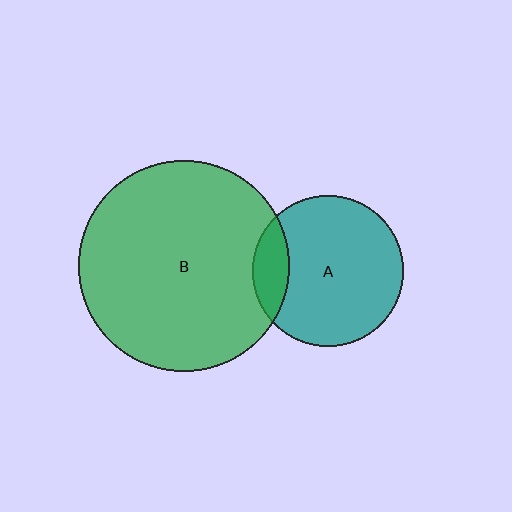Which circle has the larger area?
Circle B (green).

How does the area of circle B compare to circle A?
Approximately 1.9 times.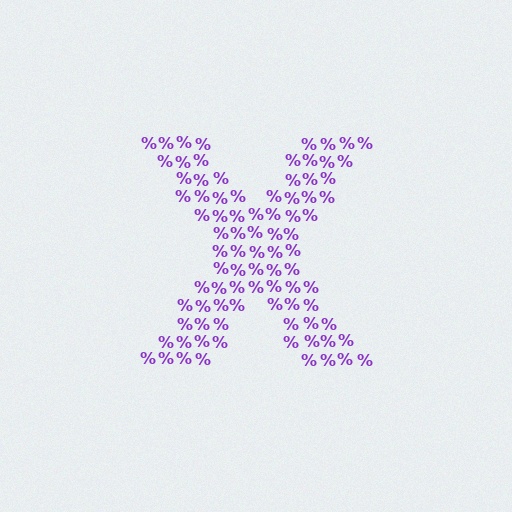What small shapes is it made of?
It is made of small percent signs.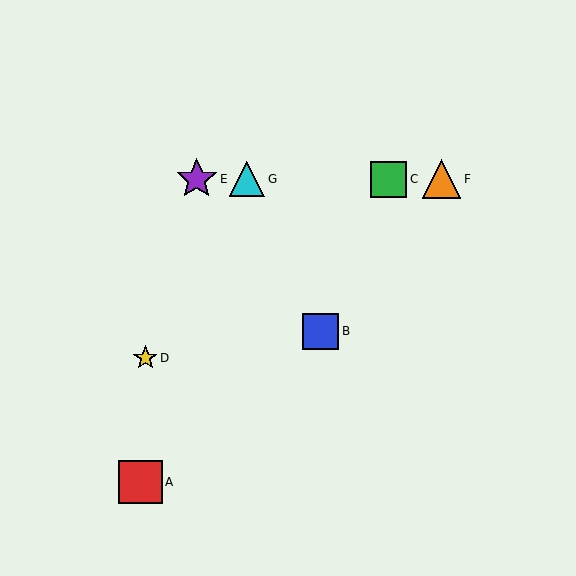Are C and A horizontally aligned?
No, C is at y≈179 and A is at y≈482.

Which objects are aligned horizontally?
Objects C, E, F, G are aligned horizontally.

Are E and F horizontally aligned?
Yes, both are at y≈179.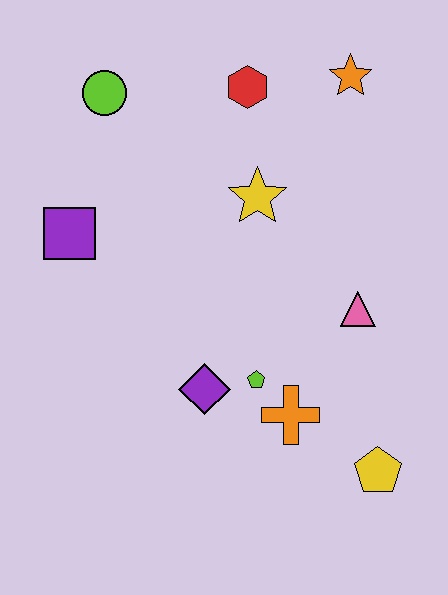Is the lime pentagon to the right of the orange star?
No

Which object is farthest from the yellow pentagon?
The lime circle is farthest from the yellow pentagon.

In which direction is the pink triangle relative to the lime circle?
The pink triangle is to the right of the lime circle.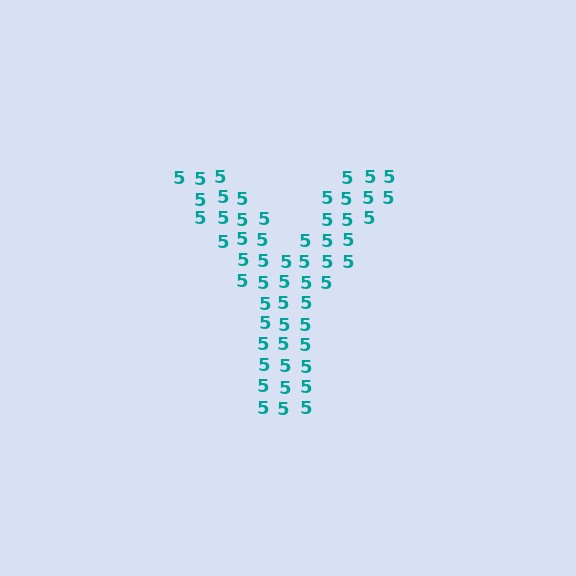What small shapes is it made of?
It is made of small digit 5's.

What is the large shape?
The large shape is the letter Y.